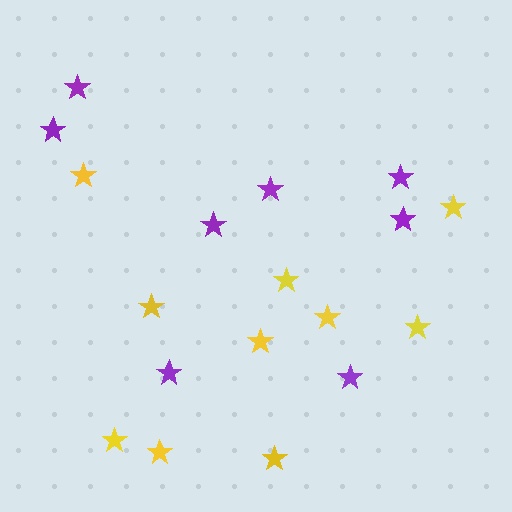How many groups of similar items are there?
There are 2 groups: one group of yellow stars (10) and one group of purple stars (8).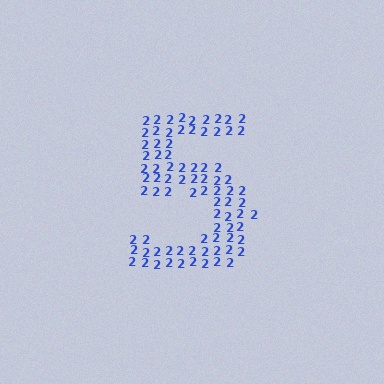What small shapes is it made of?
It is made of small digit 2's.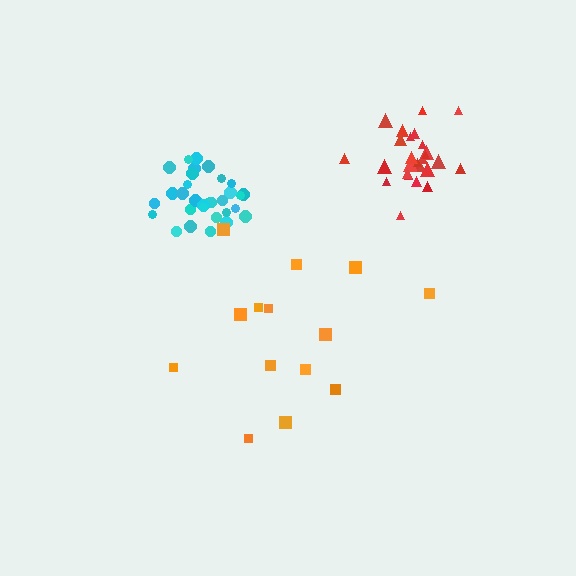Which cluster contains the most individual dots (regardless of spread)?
Cyan (33).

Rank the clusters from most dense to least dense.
cyan, red, orange.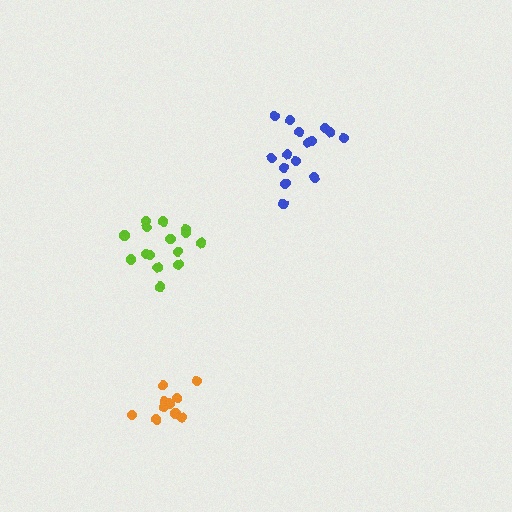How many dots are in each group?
Group 1: 11 dots, Group 2: 16 dots, Group 3: 15 dots (42 total).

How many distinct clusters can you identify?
There are 3 distinct clusters.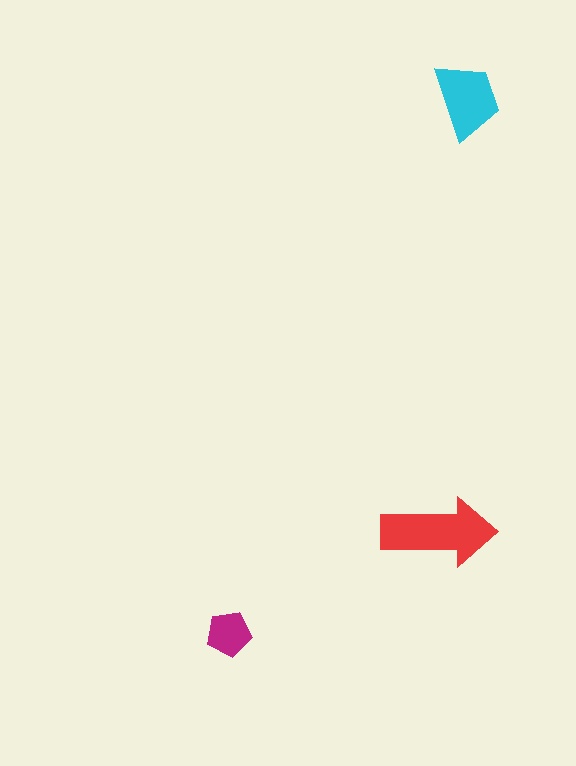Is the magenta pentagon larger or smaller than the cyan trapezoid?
Smaller.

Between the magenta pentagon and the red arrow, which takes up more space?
The red arrow.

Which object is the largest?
The red arrow.